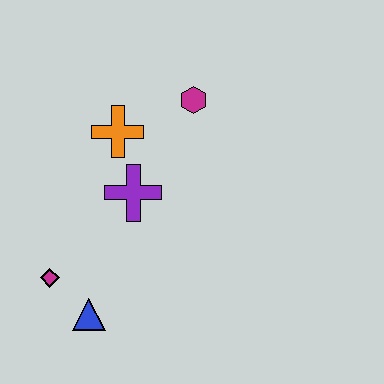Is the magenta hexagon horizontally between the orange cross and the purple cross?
No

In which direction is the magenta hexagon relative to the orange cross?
The magenta hexagon is to the right of the orange cross.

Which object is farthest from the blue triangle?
The magenta hexagon is farthest from the blue triangle.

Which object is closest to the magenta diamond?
The blue triangle is closest to the magenta diamond.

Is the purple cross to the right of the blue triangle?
Yes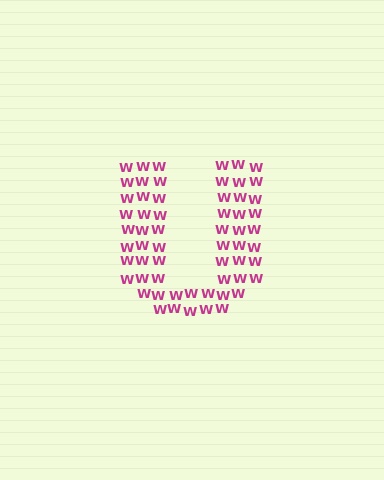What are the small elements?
The small elements are letter W's.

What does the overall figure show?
The overall figure shows the letter U.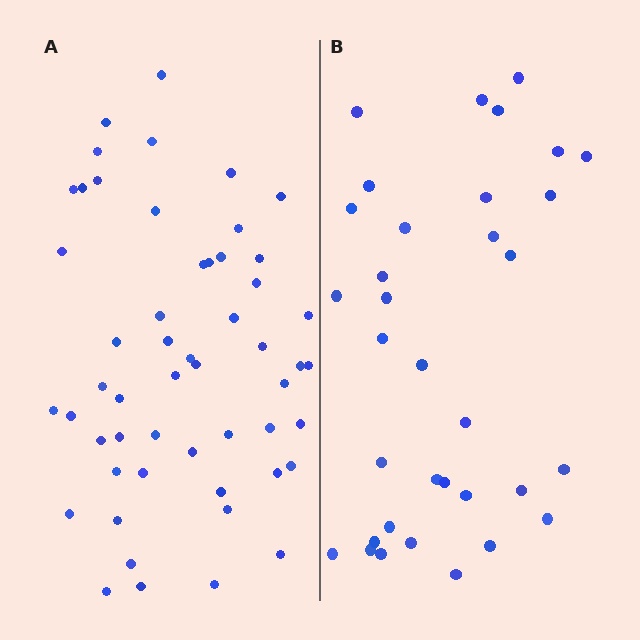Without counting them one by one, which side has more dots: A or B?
Region A (the left region) has more dots.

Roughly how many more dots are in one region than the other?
Region A has approximately 20 more dots than region B.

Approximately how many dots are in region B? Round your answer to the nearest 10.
About 30 dots. (The exact count is 34, which rounds to 30.)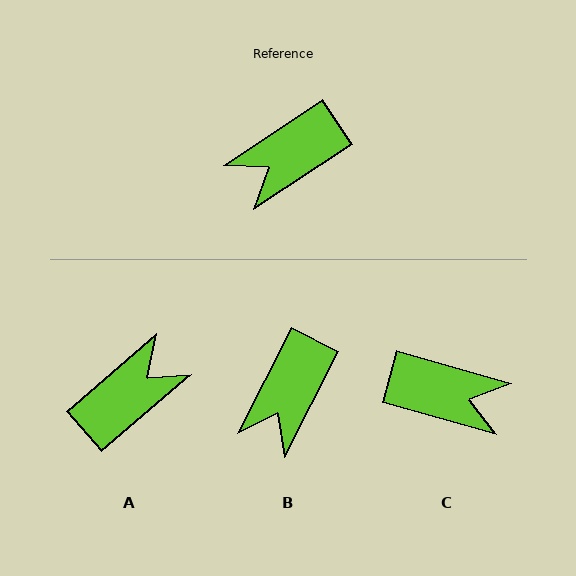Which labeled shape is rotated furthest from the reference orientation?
A, about 173 degrees away.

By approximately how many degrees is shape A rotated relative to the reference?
Approximately 173 degrees clockwise.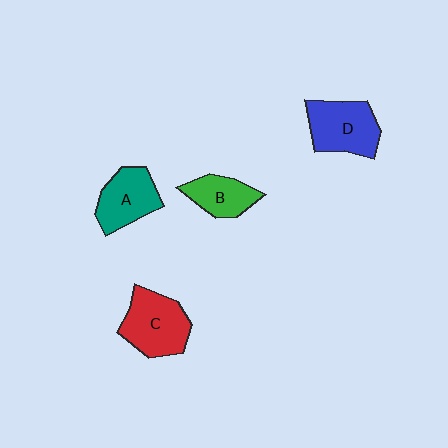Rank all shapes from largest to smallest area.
From largest to smallest: C (red), D (blue), A (teal), B (green).